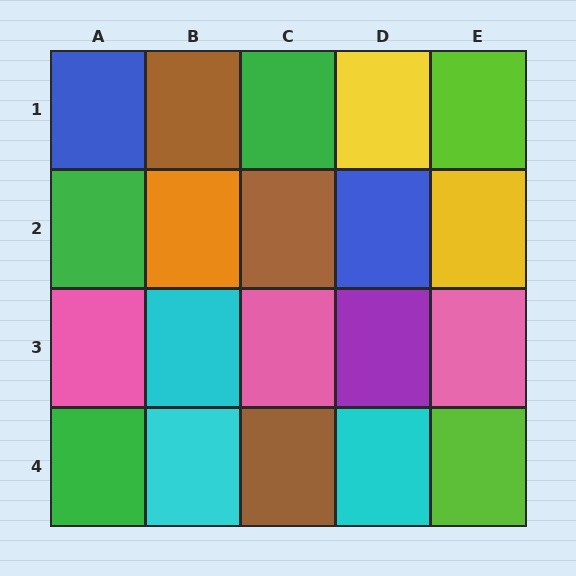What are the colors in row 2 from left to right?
Green, orange, brown, blue, yellow.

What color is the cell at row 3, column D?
Purple.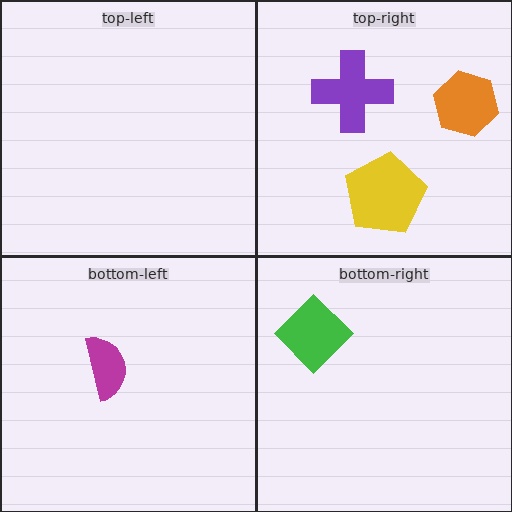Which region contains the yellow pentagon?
The top-right region.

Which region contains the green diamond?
The bottom-right region.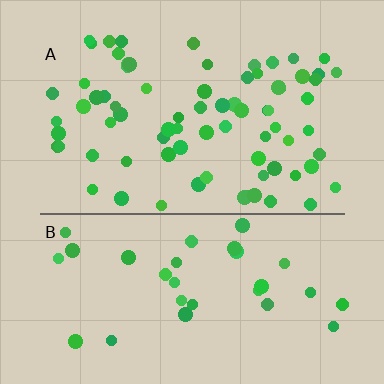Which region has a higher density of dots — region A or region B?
A (the top).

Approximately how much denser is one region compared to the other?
Approximately 2.4× — region A over region B.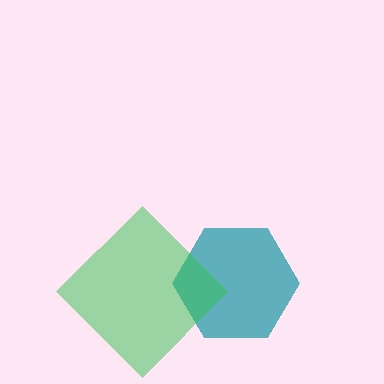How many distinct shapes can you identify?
There are 2 distinct shapes: a teal hexagon, a green diamond.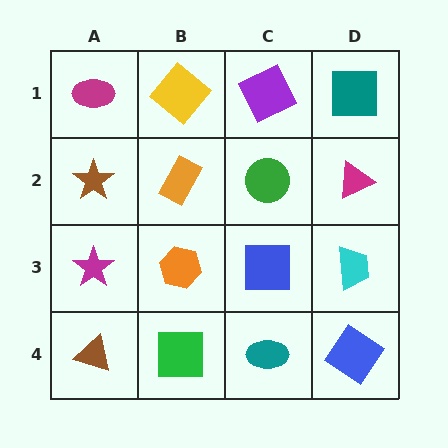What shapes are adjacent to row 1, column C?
A green circle (row 2, column C), a yellow diamond (row 1, column B), a teal square (row 1, column D).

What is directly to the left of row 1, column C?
A yellow diamond.